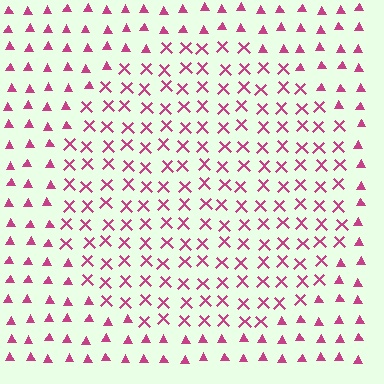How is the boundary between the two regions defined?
The boundary is defined by a change in element shape: X marks inside vs. triangles outside. All elements share the same color and spacing.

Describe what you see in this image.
The image is filled with small magenta elements arranged in a uniform grid. A circle-shaped region contains X marks, while the surrounding area contains triangles. The boundary is defined purely by the change in element shape.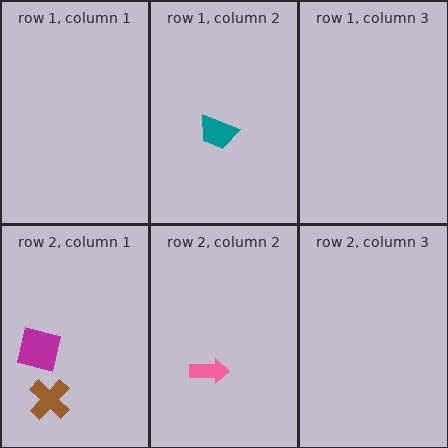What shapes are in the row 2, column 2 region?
The pink arrow.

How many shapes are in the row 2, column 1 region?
2.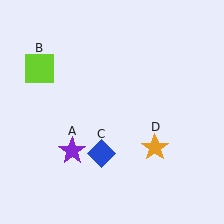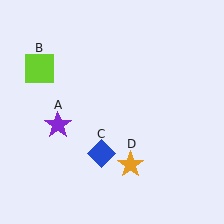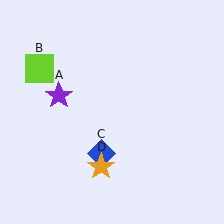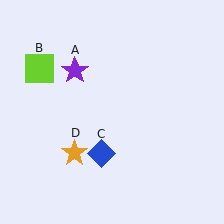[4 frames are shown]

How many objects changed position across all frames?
2 objects changed position: purple star (object A), orange star (object D).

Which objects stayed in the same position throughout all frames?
Lime square (object B) and blue diamond (object C) remained stationary.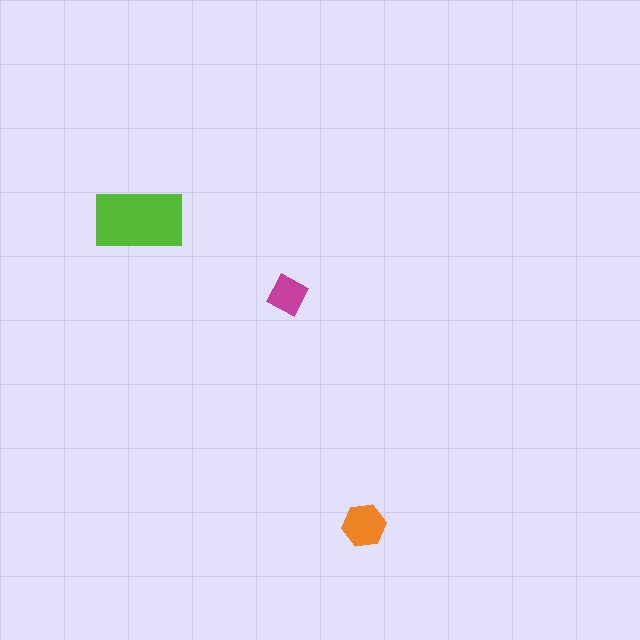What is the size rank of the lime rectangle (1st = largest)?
1st.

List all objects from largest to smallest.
The lime rectangle, the orange hexagon, the magenta diamond.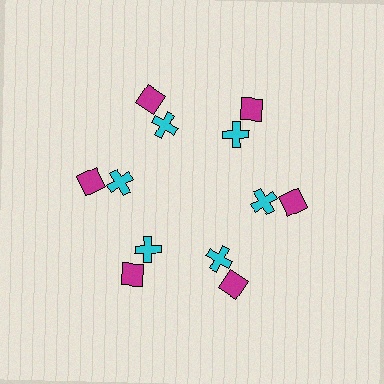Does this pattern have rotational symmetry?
Yes, this pattern has 6-fold rotational symmetry. It looks the same after rotating 60 degrees around the center.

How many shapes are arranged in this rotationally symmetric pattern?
There are 12 shapes, arranged in 6 groups of 2.